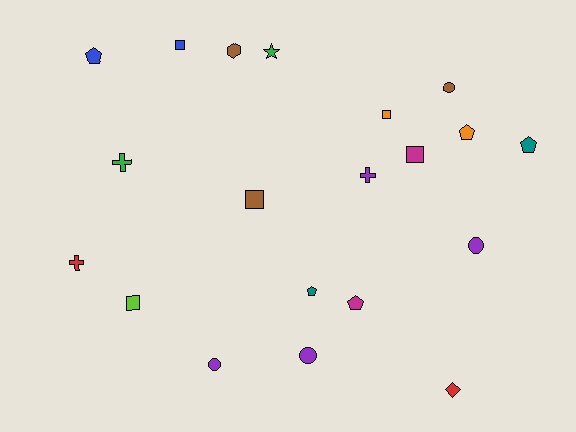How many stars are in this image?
There is 1 star.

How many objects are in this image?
There are 20 objects.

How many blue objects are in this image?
There are 2 blue objects.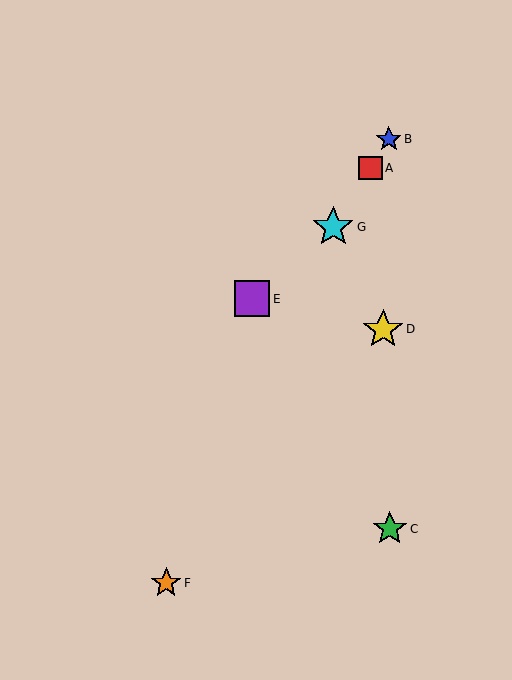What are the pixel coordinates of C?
Object C is at (390, 529).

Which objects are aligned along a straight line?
Objects A, B, G are aligned along a straight line.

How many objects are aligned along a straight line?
3 objects (A, B, G) are aligned along a straight line.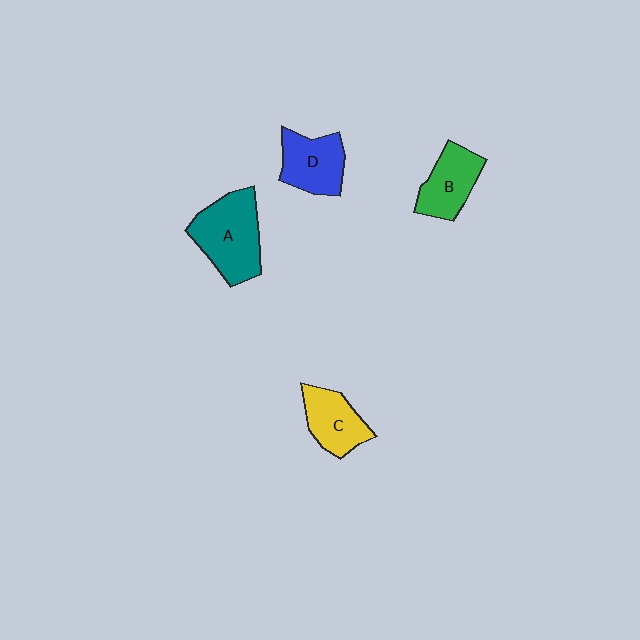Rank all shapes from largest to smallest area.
From largest to smallest: A (teal), D (blue), B (green), C (yellow).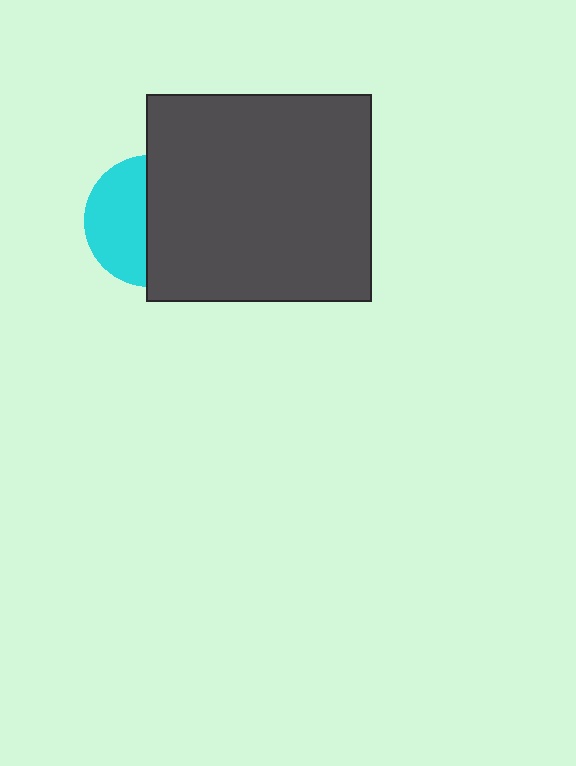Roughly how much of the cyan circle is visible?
About half of it is visible (roughly 46%).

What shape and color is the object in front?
The object in front is a dark gray rectangle.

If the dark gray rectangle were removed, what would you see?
You would see the complete cyan circle.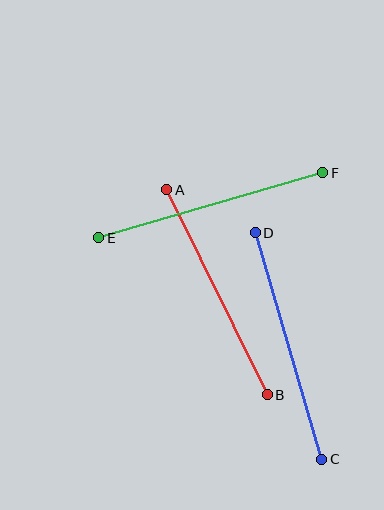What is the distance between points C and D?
The distance is approximately 236 pixels.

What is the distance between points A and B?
The distance is approximately 228 pixels.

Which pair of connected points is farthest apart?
Points C and D are farthest apart.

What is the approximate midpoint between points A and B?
The midpoint is at approximately (217, 292) pixels.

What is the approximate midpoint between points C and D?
The midpoint is at approximately (288, 346) pixels.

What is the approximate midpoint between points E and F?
The midpoint is at approximately (211, 205) pixels.